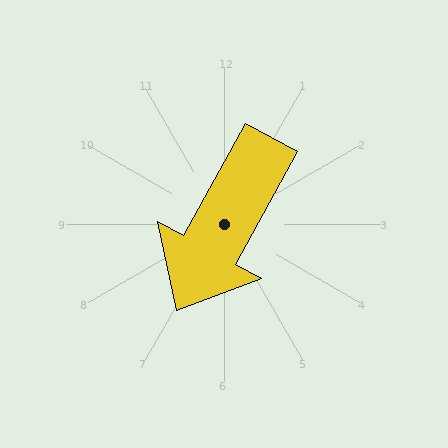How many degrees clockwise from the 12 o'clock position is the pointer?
Approximately 209 degrees.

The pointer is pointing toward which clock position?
Roughly 7 o'clock.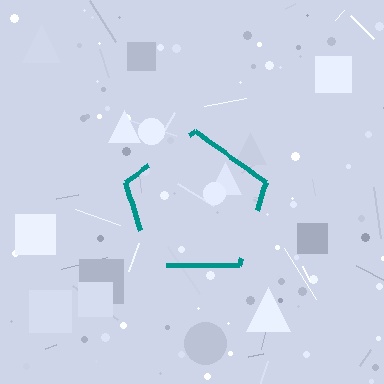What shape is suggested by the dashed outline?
The dashed outline suggests a pentagon.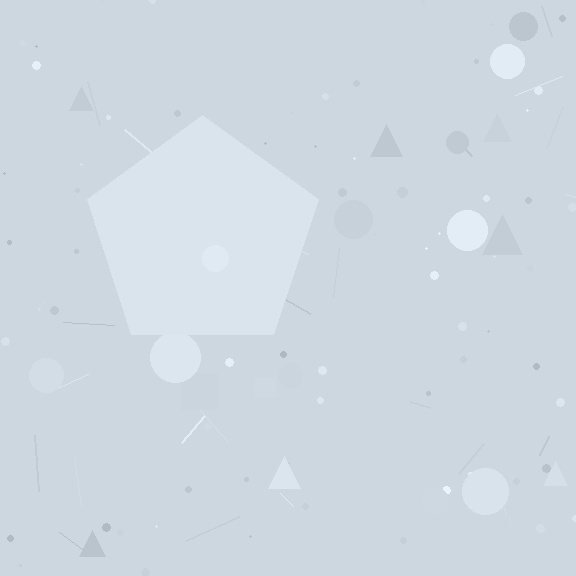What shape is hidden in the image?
A pentagon is hidden in the image.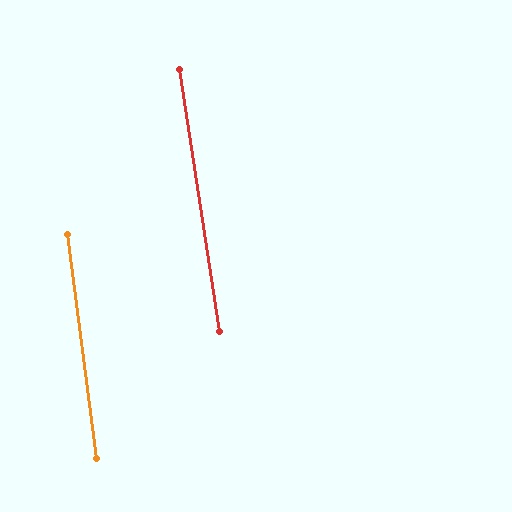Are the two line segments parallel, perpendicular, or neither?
Parallel — their directions differ by only 1.2°.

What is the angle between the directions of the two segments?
Approximately 1 degree.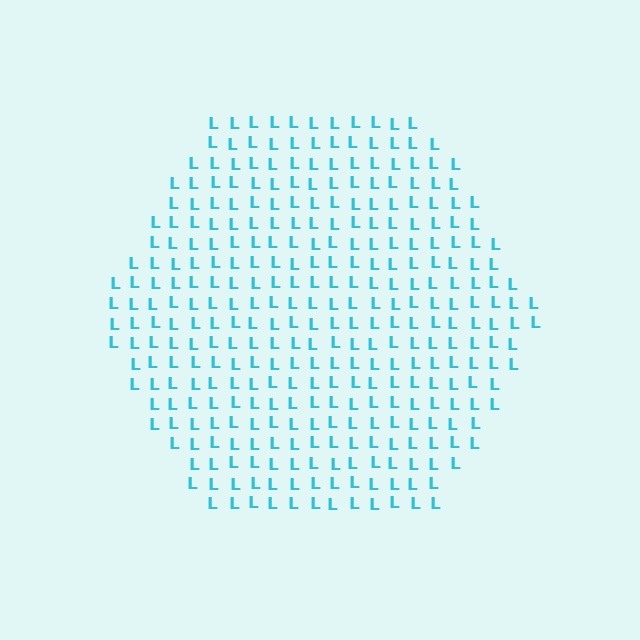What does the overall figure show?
The overall figure shows a hexagon.